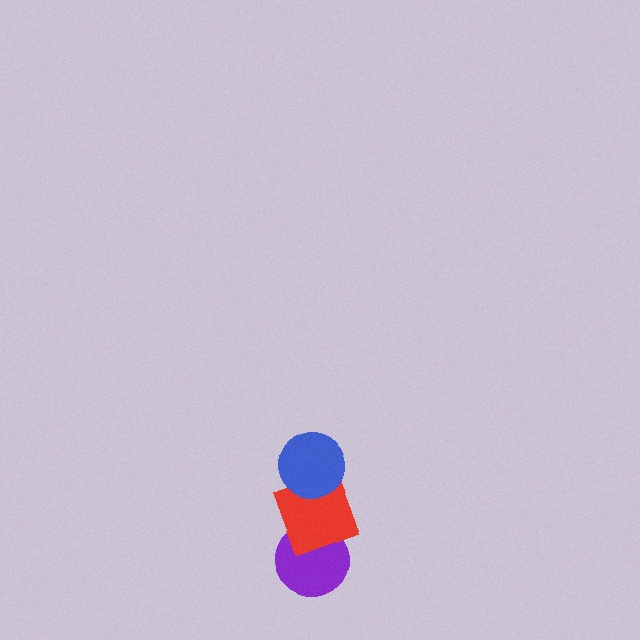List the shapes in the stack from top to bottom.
From top to bottom: the blue circle, the red square, the purple circle.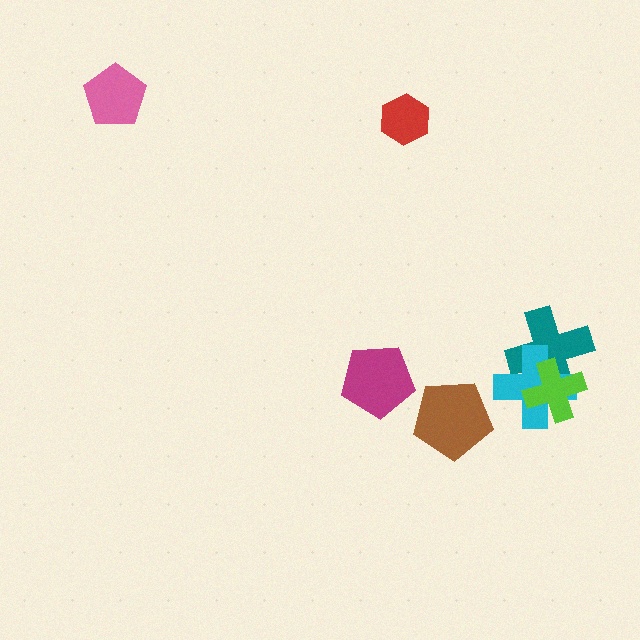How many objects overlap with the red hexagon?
0 objects overlap with the red hexagon.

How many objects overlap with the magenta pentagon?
0 objects overlap with the magenta pentagon.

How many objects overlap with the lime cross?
2 objects overlap with the lime cross.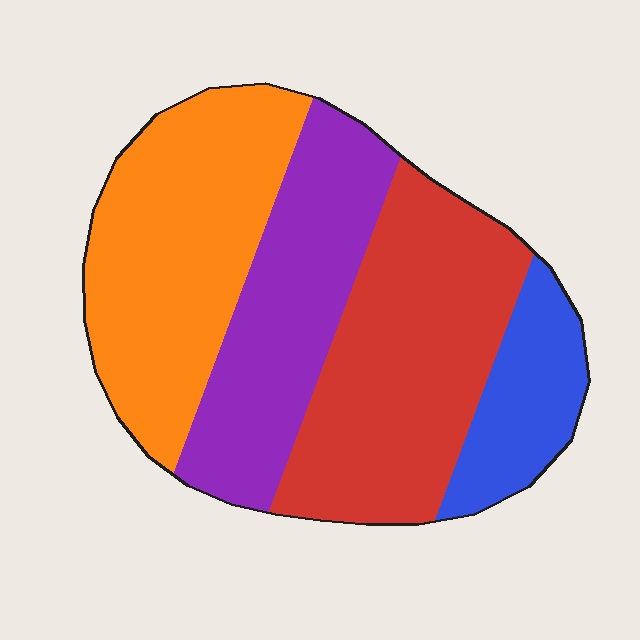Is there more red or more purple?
Red.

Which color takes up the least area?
Blue, at roughly 10%.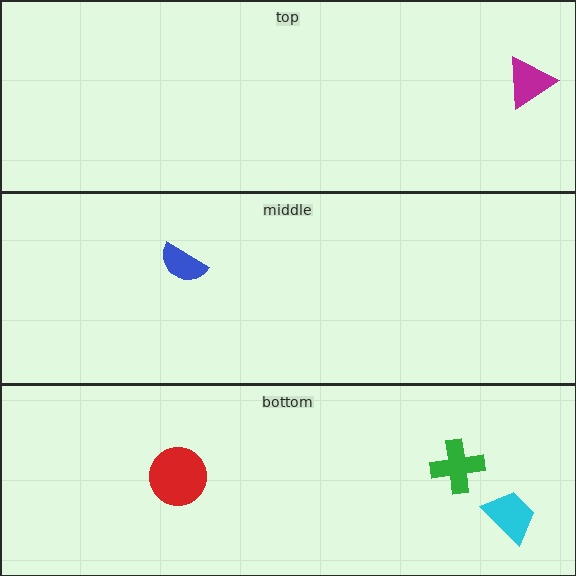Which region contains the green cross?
The bottom region.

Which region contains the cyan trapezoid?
The bottom region.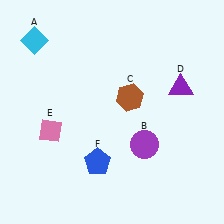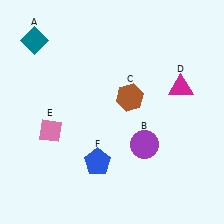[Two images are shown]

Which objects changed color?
A changed from cyan to teal. D changed from purple to magenta.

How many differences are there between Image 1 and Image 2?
There are 2 differences between the two images.